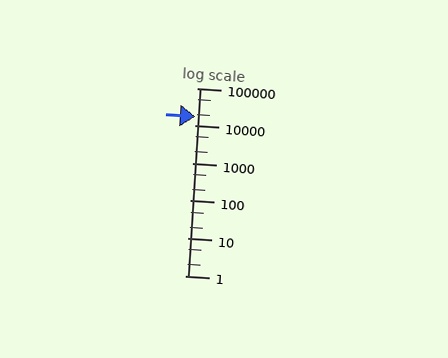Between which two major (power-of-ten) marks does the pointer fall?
The pointer is between 10000 and 100000.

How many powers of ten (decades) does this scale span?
The scale spans 5 decades, from 1 to 100000.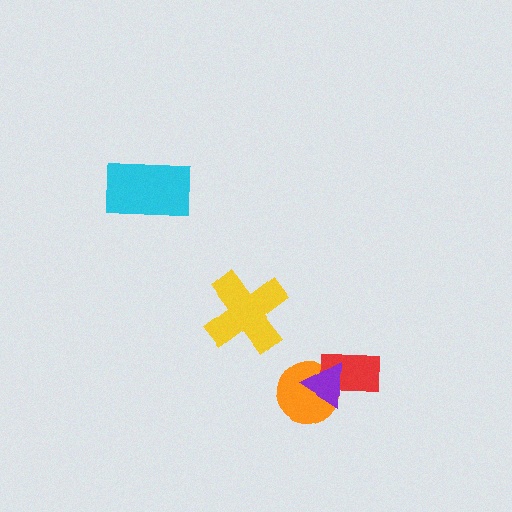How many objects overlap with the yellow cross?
0 objects overlap with the yellow cross.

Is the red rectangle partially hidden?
Yes, it is partially covered by another shape.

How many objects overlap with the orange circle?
2 objects overlap with the orange circle.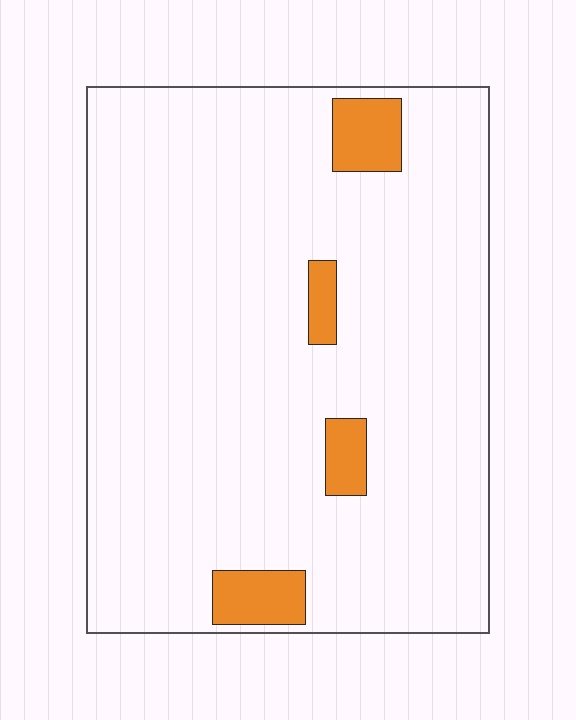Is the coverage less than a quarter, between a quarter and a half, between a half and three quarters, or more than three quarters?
Less than a quarter.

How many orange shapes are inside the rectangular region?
4.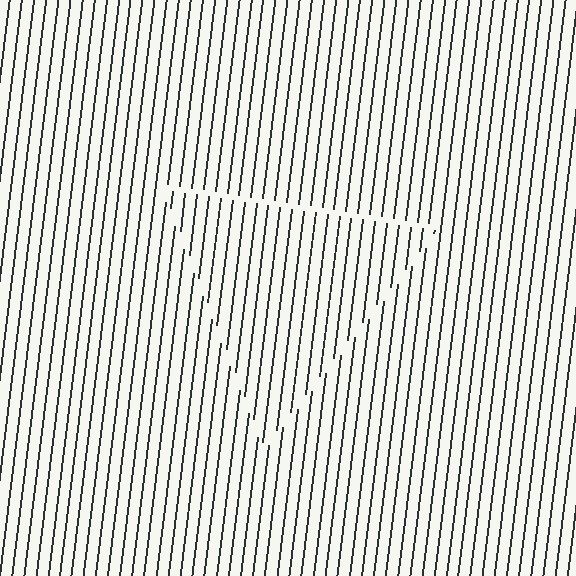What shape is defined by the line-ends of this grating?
An illusory triangle. The interior of the shape contains the same grating, shifted by half a period — the contour is defined by the phase discontinuity where line-ends from the inner and outer gratings abut.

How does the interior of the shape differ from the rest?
The interior of the shape contains the same grating, shifted by half a period — the contour is defined by the phase discontinuity where line-ends from the inner and outer gratings abut.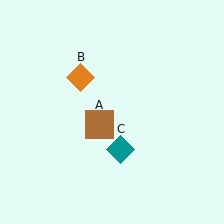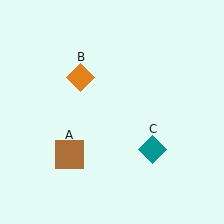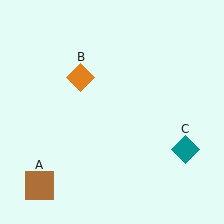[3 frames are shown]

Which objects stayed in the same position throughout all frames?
Orange diamond (object B) remained stationary.